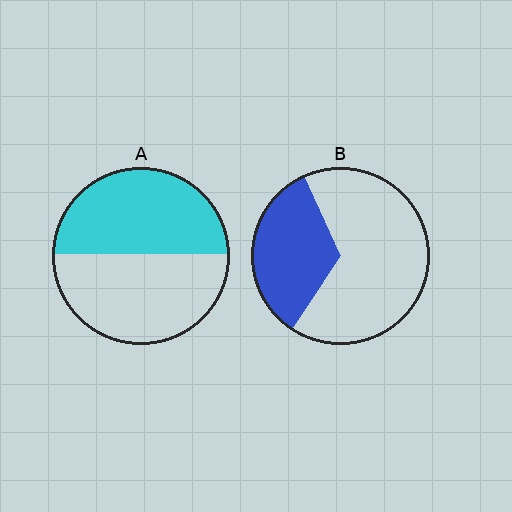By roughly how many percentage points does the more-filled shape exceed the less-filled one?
By roughly 15 percentage points (A over B).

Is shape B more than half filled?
No.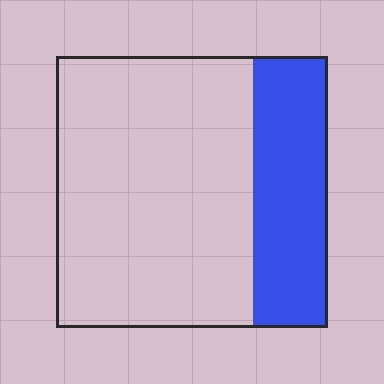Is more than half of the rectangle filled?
No.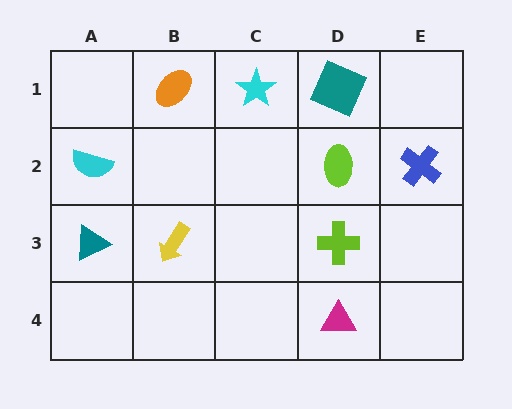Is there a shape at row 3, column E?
No, that cell is empty.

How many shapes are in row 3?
3 shapes.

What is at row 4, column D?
A magenta triangle.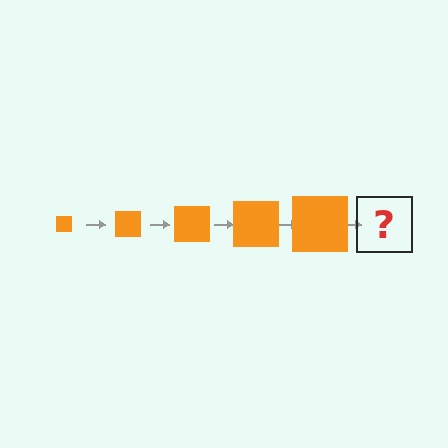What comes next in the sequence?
The next element should be an orange square, larger than the previous one.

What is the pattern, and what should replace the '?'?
The pattern is that the square gets progressively larger each step. The '?' should be an orange square, larger than the previous one.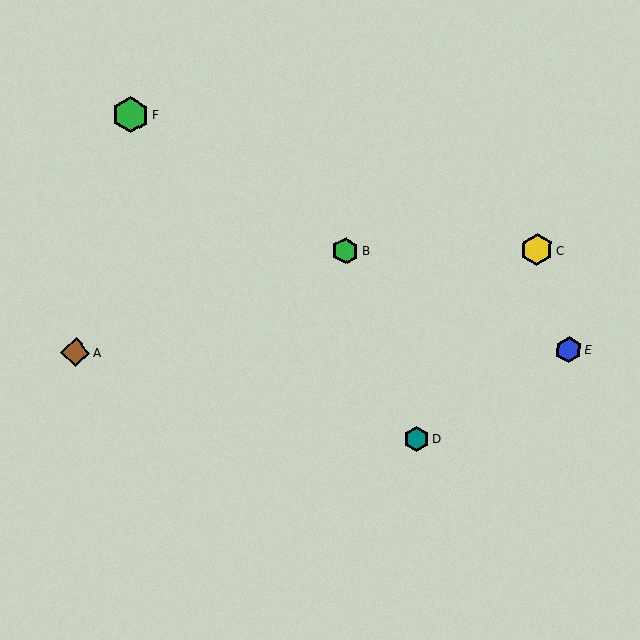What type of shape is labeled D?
Shape D is a teal hexagon.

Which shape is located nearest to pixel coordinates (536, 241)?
The yellow hexagon (labeled C) at (537, 250) is nearest to that location.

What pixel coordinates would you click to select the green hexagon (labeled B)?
Click at (346, 251) to select the green hexagon B.